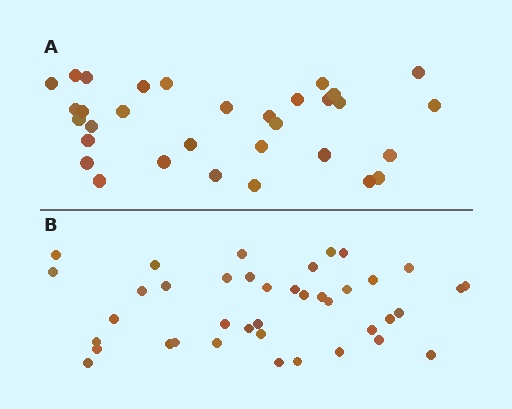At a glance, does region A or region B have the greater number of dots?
Region B (the bottom region) has more dots.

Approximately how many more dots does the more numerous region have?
Region B has roughly 8 or so more dots than region A.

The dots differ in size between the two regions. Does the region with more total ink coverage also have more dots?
No. Region A has more total ink coverage because its dots are larger, but region B actually contains more individual dots. Total area can be misleading — the number of items is what matters here.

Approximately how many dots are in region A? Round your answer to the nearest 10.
About 30 dots. (The exact count is 32, which rounds to 30.)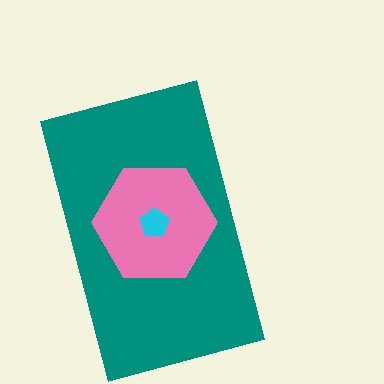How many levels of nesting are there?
3.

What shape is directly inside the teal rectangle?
The pink hexagon.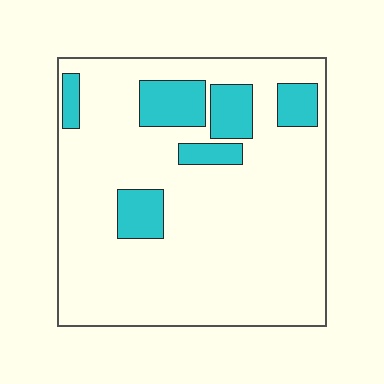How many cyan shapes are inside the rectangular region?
6.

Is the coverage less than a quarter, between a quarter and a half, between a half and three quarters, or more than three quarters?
Less than a quarter.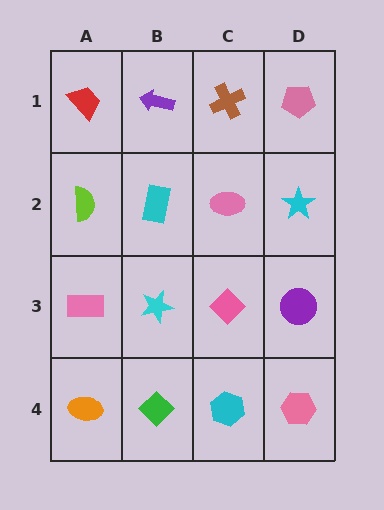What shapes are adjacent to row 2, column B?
A purple arrow (row 1, column B), a cyan star (row 3, column B), a lime semicircle (row 2, column A), a pink ellipse (row 2, column C).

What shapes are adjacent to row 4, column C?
A pink diamond (row 3, column C), a green diamond (row 4, column B), a pink hexagon (row 4, column D).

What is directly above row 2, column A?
A red trapezoid.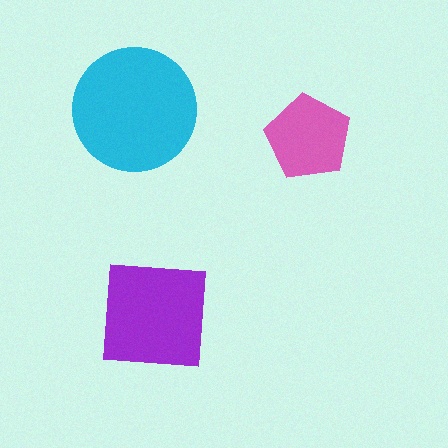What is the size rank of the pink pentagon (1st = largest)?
3rd.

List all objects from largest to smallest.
The cyan circle, the purple square, the pink pentagon.